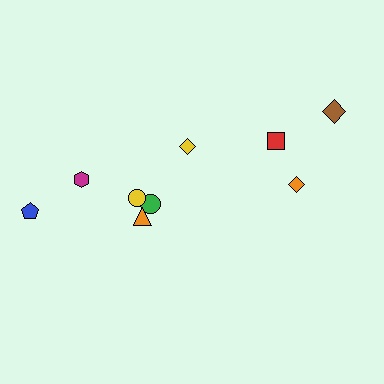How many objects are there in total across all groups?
There are 9 objects.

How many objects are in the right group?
There are 3 objects.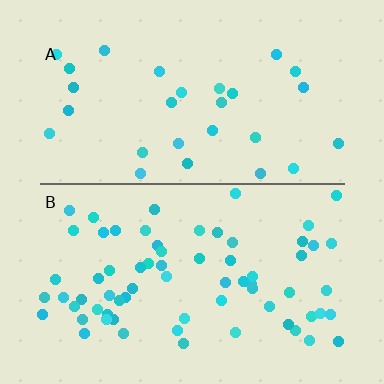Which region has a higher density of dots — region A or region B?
B (the bottom).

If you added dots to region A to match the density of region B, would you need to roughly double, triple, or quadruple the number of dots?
Approximately double.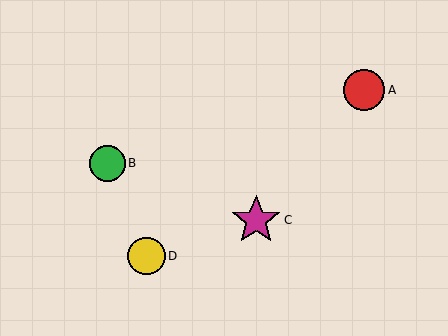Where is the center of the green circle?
The center of the green circle is at (107, 163).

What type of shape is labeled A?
Shape A is a red circle.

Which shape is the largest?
The magenta star (labeled C) is the largest.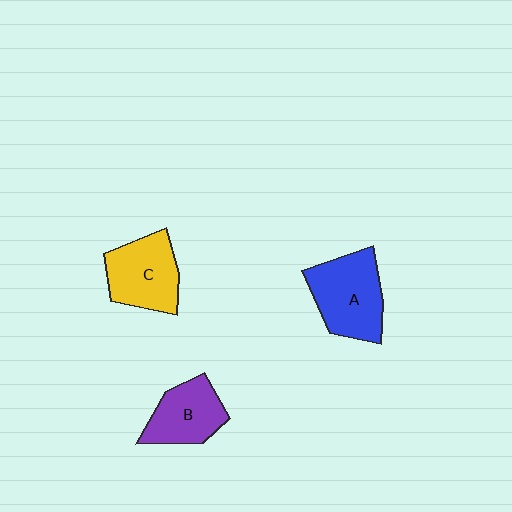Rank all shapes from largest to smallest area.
From largest to smallest: A (blue), C (yellow), B (purple).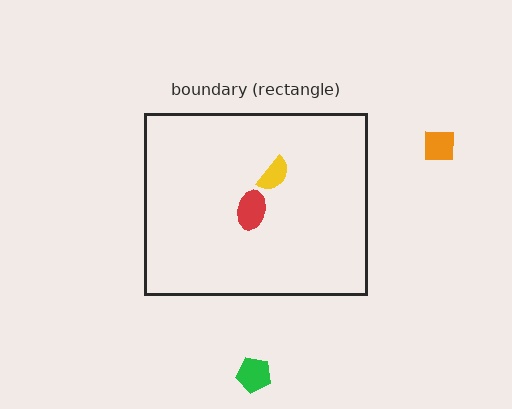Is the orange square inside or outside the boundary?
Outside.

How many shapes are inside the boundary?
2 inside, 2 outside.